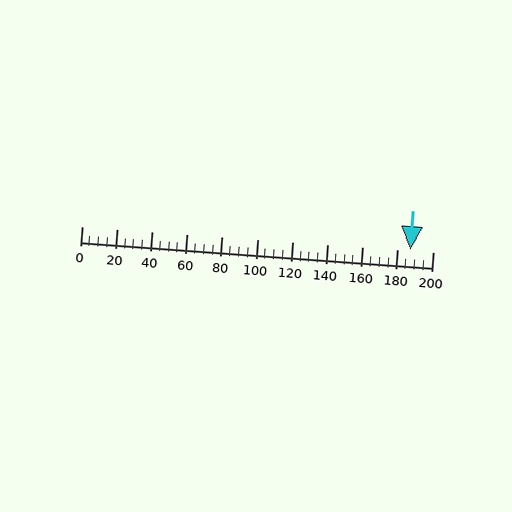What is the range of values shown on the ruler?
The ruler shows values from 0 to 200.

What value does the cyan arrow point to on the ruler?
The cyan arrow points to approximately 187.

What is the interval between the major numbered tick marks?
The major tick marks are spaced 20 units apart.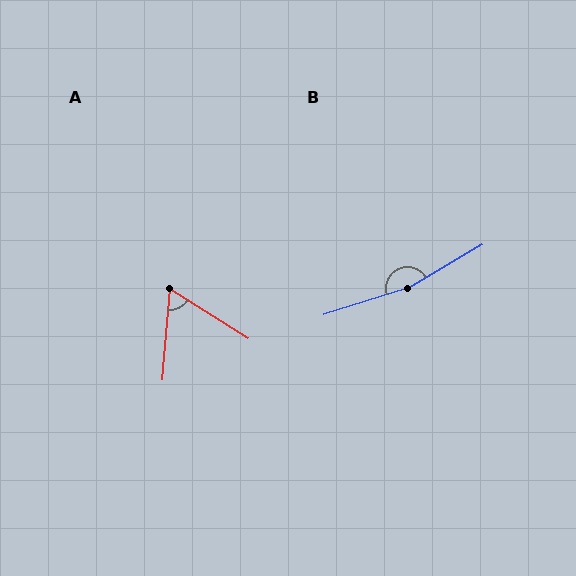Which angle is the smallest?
A, at approximately 63 degrees.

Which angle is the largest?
B, at approximately 167 degrees.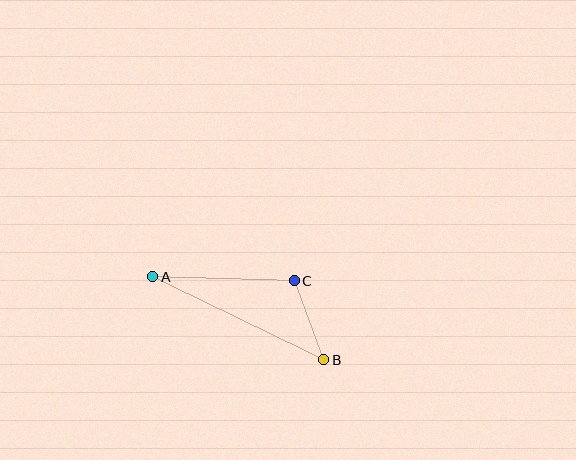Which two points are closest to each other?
Points B and C are closest to each other.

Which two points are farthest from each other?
Points A and B are farthest from each other.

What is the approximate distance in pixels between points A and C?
The distance between A and C is approximately 142 pixels.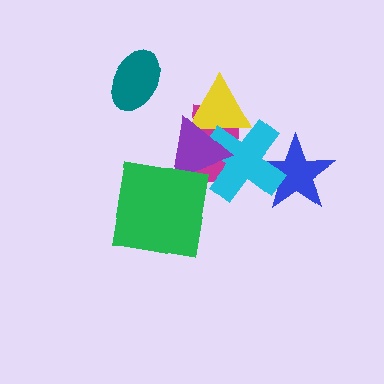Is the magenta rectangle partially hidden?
Yes, it is partially covered by another shape.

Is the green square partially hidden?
No, no other shape covers it.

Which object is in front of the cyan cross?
The purple triangle is in front of the cyan cross.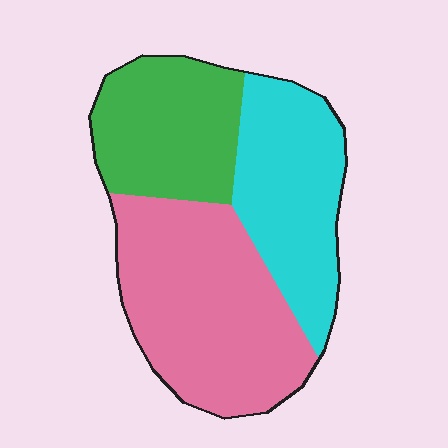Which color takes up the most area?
Pink, at roughly 45%.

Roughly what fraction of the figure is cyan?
Cyan covers about 30% of the figure.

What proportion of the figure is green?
Green takes up between a quarter and a half of the figure.